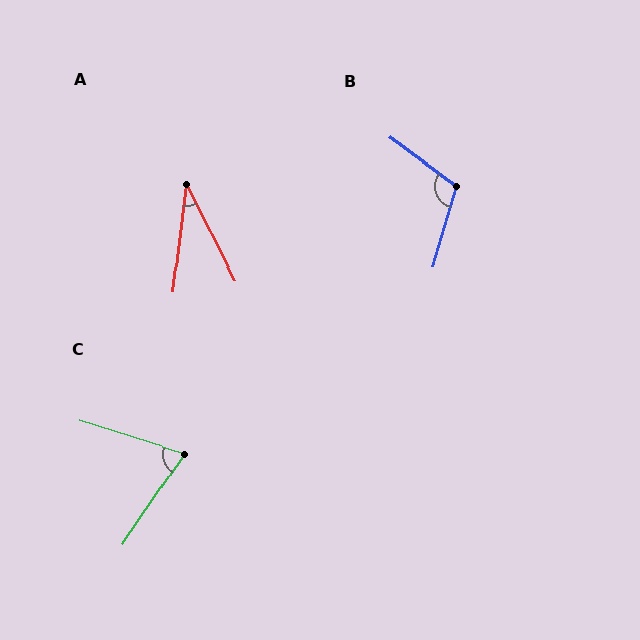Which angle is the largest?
B, at approximately 110 degrees.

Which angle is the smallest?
A, at approximately 34 degrees.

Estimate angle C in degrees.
Approximately 74 degrees.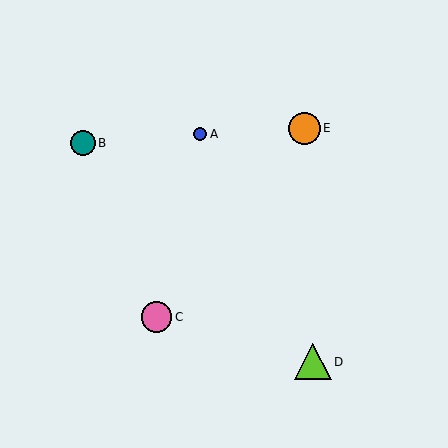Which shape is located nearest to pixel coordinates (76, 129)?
The teal circle (labeled B) at (83, 143) is nearest to that location.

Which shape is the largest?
The lime triangle (labeled D) is the largest.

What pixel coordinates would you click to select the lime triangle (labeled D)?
Click at (313, 362) to select the lime triangle D.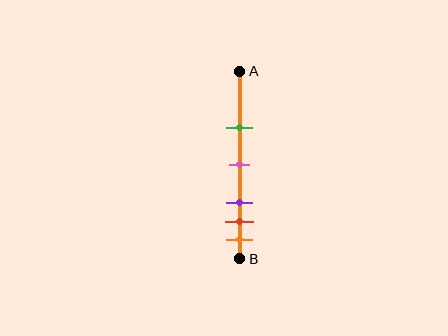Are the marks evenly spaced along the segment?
No, the marks are not evenly spaced.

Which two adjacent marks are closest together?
The red and orange marks are the closest adjacent pair.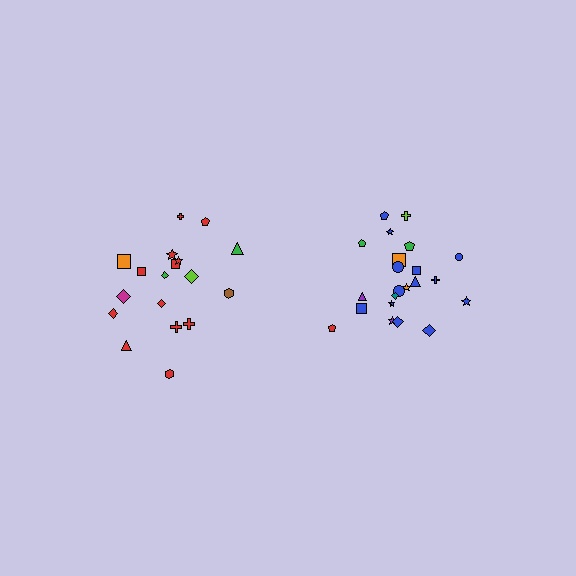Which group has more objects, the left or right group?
The right group.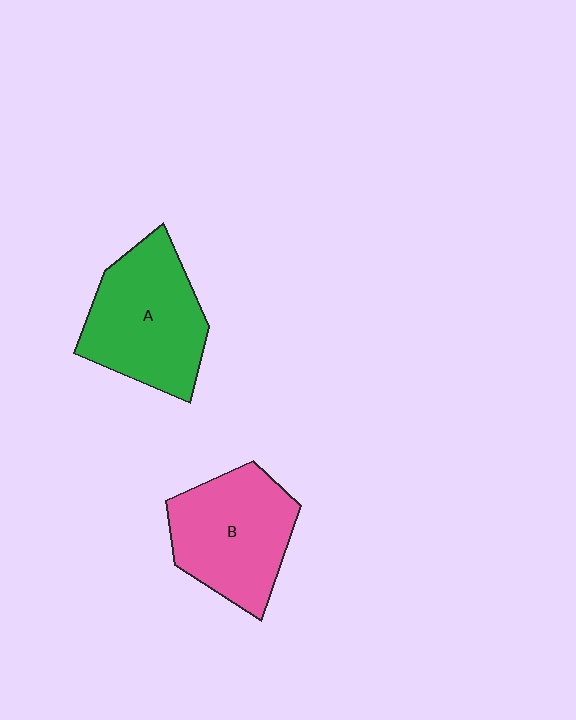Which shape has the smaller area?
Shape B (pink).